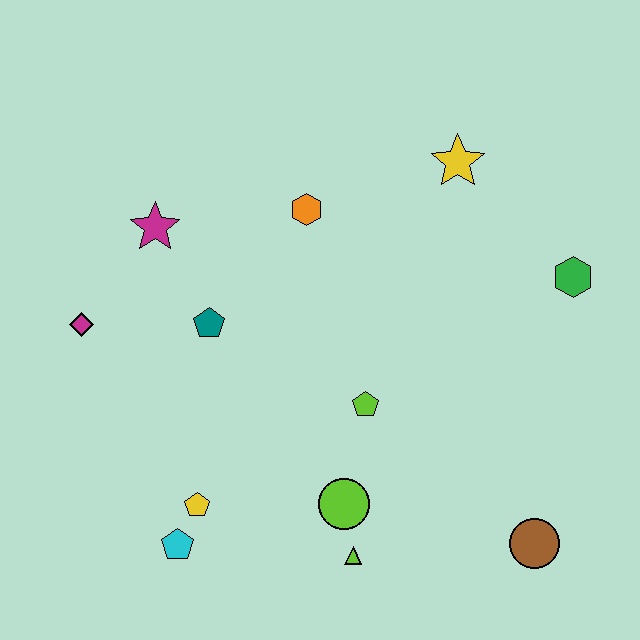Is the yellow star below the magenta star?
No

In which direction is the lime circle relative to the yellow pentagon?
The lime circle is to the right of the yellow pentagon.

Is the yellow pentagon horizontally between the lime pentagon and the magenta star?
Yes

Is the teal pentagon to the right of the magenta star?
Yes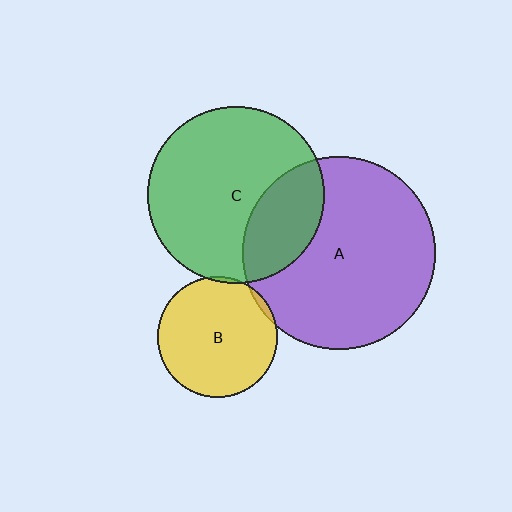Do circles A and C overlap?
Yes.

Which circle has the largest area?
Circle A (purple).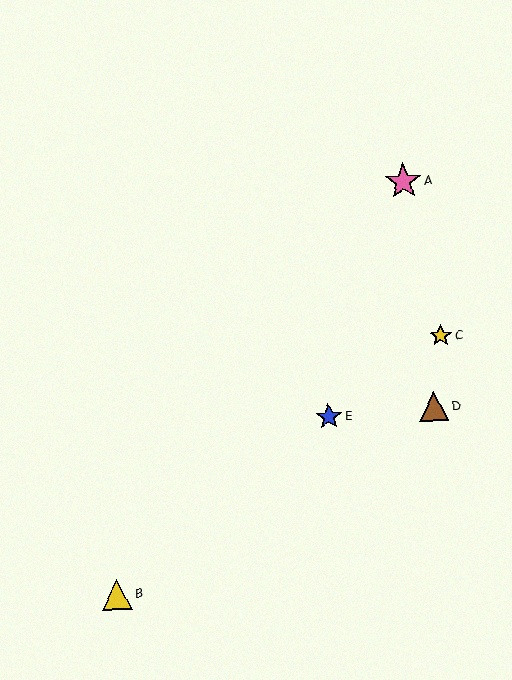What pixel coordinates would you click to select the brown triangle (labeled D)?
Click at (434, 406) to select the brown triangle D.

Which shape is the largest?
The pink star (labeled A) is the largest.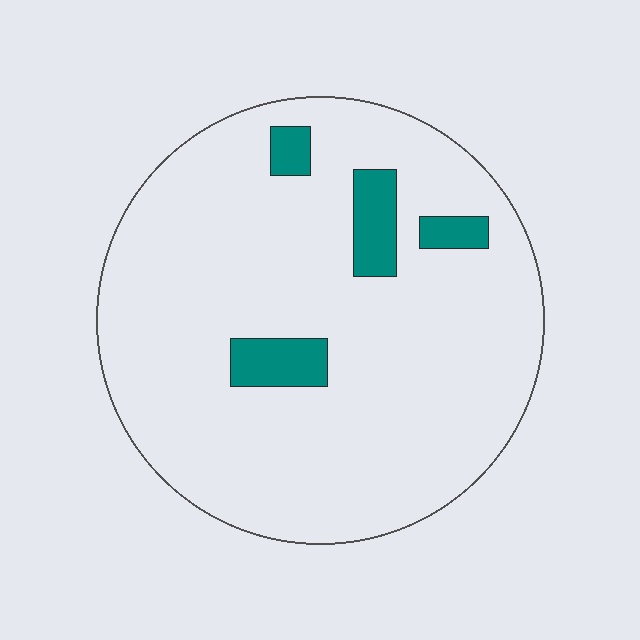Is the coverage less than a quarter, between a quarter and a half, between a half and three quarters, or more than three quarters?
Less than a quarter.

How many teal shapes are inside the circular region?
4.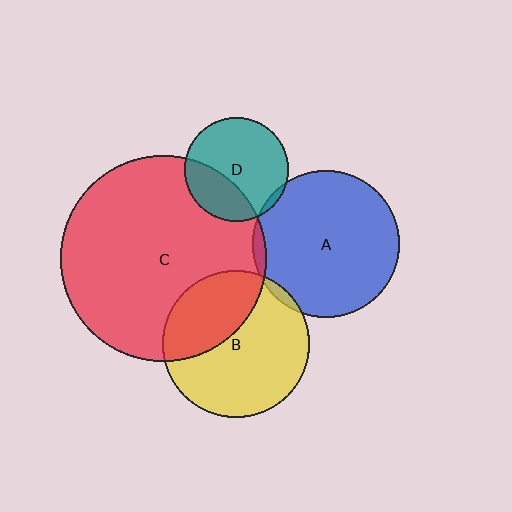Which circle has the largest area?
Circle C (red).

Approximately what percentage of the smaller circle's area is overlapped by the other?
Approximately 30%.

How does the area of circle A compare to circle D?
Approximately 2.0 times.